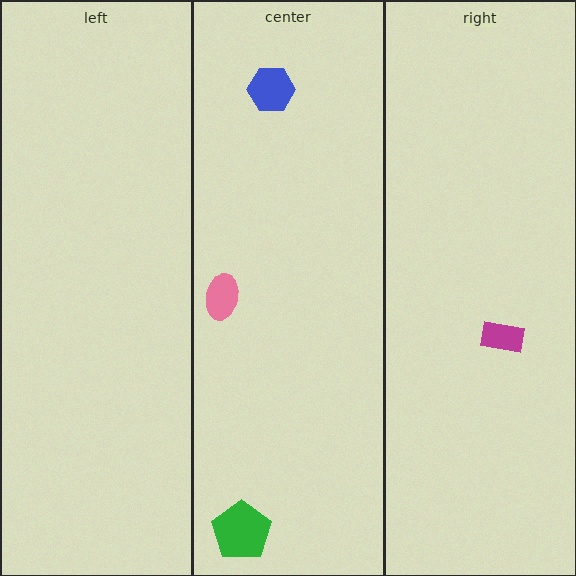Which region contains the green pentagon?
The center region.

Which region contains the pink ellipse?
The center region.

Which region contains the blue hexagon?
The center region.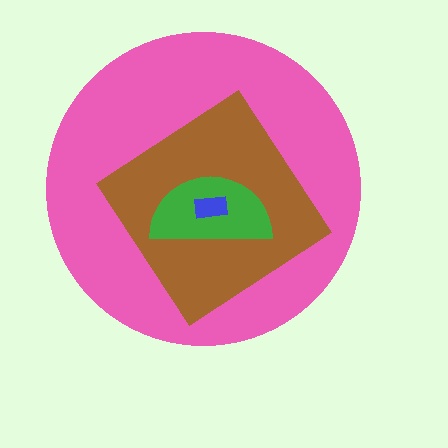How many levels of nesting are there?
4.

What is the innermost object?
The blue rectangle.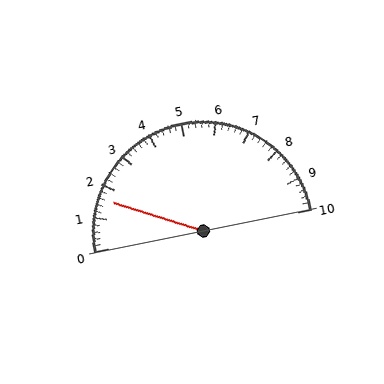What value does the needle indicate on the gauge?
The needle indicates approximately 1.6.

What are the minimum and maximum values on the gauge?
The gauge ranges from 0 to 10.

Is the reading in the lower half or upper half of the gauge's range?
The reading is in the lower half of the range (0 to 10).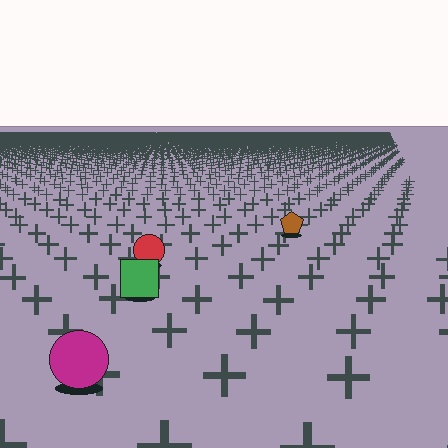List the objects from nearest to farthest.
From nearest to farthest: the magenta circle, the green square, the red circle, the brown pentagon.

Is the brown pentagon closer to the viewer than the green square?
No. The green square is closer — you can tell from the texture gradient: the ground texture is coarser near it.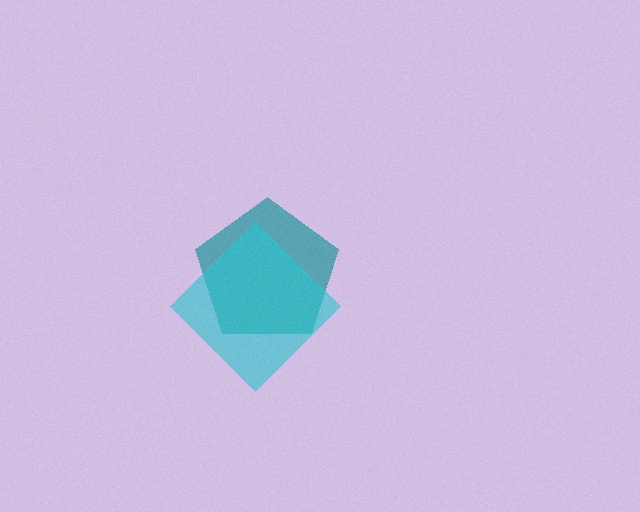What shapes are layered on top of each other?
The layered shapes are: a teal pentagon, a cyan diamond.